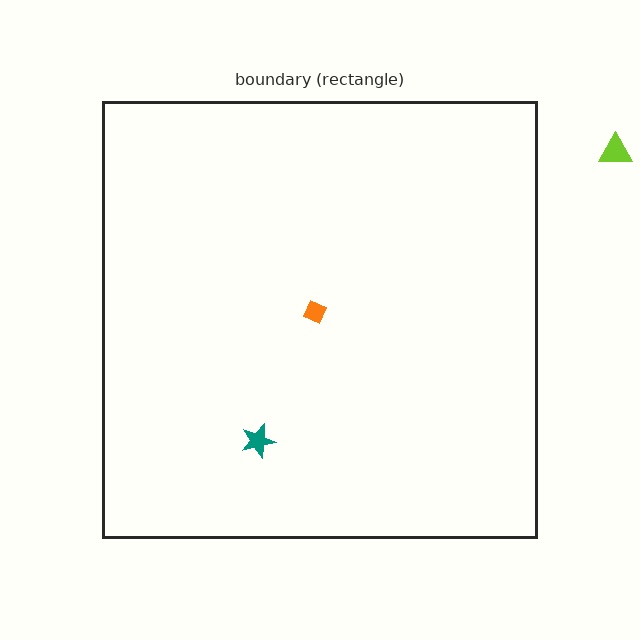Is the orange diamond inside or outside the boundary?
Inside.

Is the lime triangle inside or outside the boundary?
Outside.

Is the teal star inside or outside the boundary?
Inside.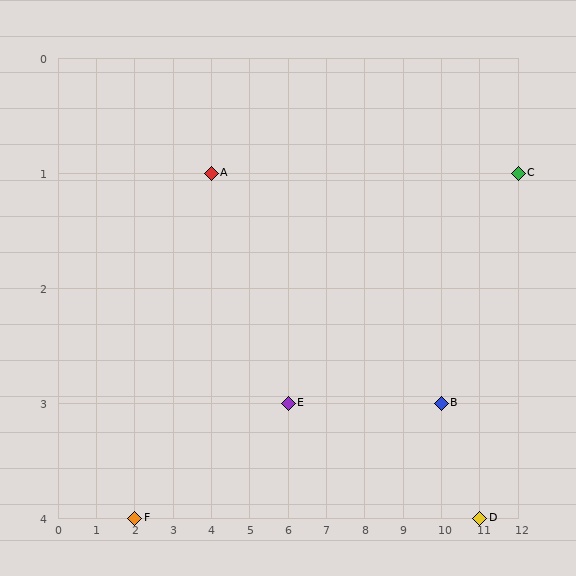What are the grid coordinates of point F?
Point F is at grid coordinates (2, 4).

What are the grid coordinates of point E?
Point E is at grid coordinates (6, 3).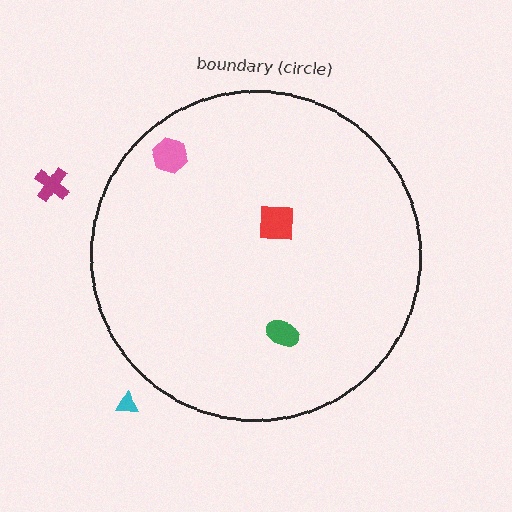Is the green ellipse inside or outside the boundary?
Inside.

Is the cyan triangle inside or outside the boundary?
Outside.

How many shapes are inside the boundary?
3 inside, 2 outside.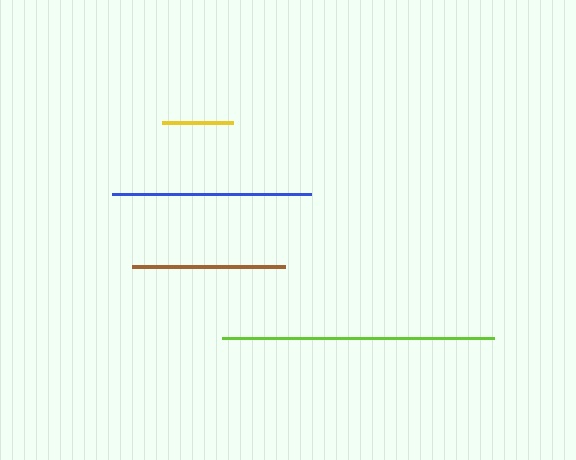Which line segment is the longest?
The lime line is the longest at approximately 272 pixels.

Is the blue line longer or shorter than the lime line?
The lime line is longer than the blue line.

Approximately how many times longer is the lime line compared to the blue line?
The lime line is approximately 1.4 times the length of the blue line.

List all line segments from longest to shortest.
From longest to shortest: lime, blue, brown, yellow.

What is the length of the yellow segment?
The yellow segment is approximately 71 pixels long.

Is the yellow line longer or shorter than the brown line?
The brown line is longer than the yellow line.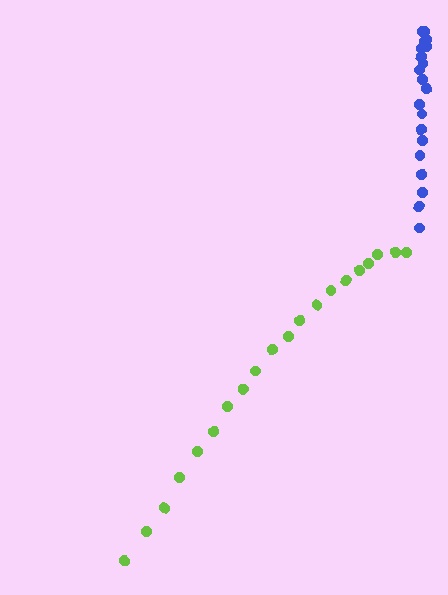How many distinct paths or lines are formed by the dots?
There are 2 distinct paths.